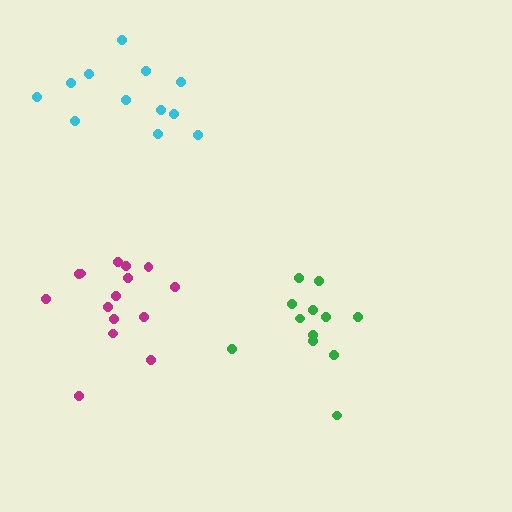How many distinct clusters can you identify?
There are 3 distinct clusters.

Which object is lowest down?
The green cluster is bottommost.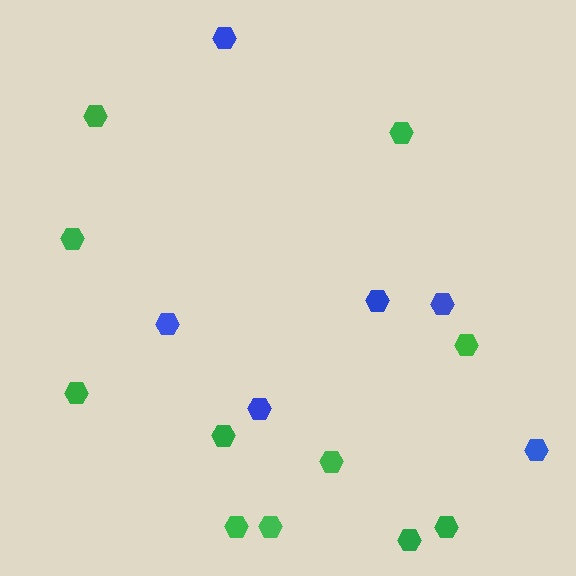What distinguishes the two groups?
There are 2 groups: one group of green hexagons (11) and one group of blue hexagons (6).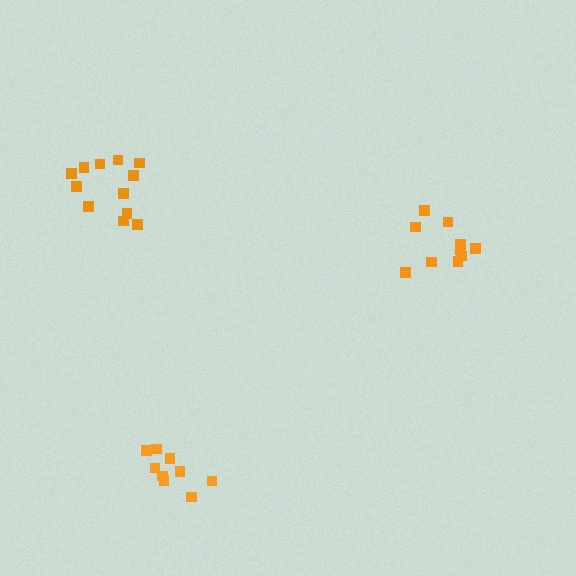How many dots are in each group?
Group 1: 9 dots, Group 2: 10 dots, Group 3: 12 dots (31 total).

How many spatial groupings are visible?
There are 3 spatial groupings.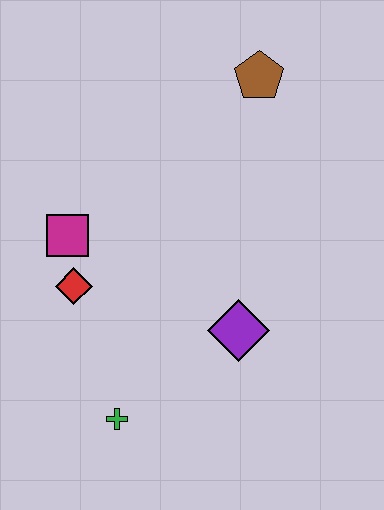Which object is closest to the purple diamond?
The green cross is closest to the purple diamond.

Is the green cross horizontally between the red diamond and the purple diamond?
Yes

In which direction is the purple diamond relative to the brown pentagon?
The purple diamond is below the brown pentagon.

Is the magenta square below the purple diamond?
No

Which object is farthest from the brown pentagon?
The green cross is farthest from the brown pentagon.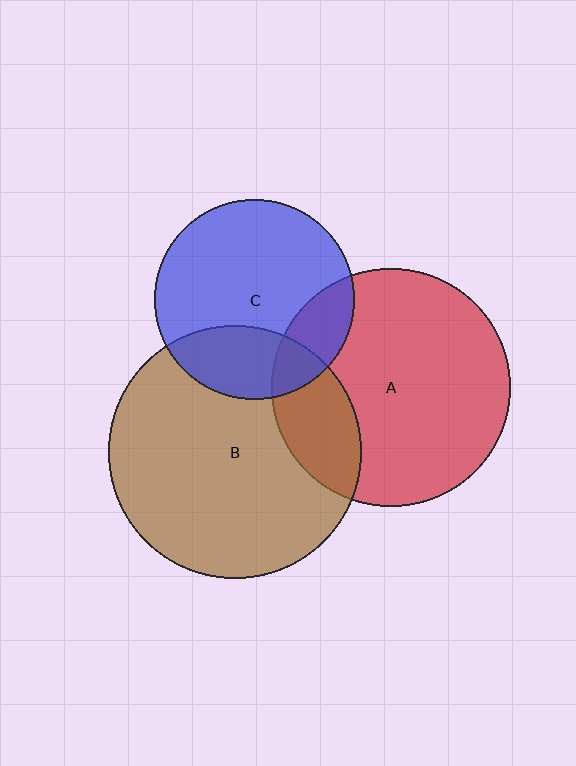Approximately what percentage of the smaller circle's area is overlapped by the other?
Approximately 20%.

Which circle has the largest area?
Circle B (brown).